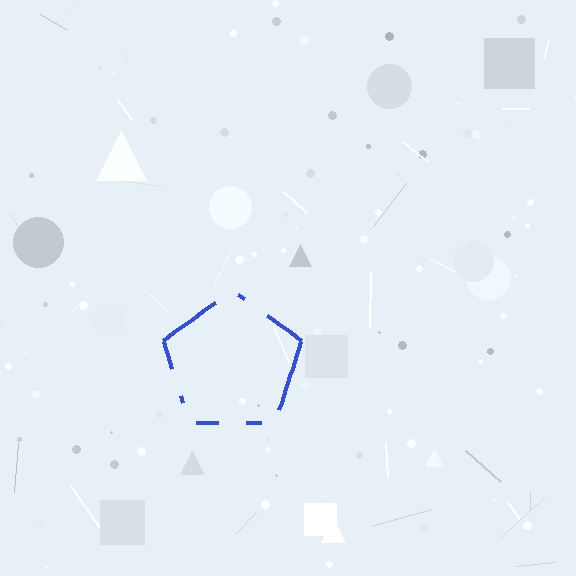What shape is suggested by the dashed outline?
The dashed outline suggests a pentagon.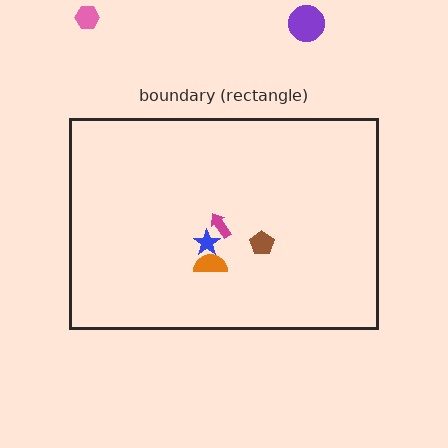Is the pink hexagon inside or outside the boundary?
Outside.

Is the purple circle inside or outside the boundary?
Outside.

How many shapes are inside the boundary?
4 inside, 2 outside.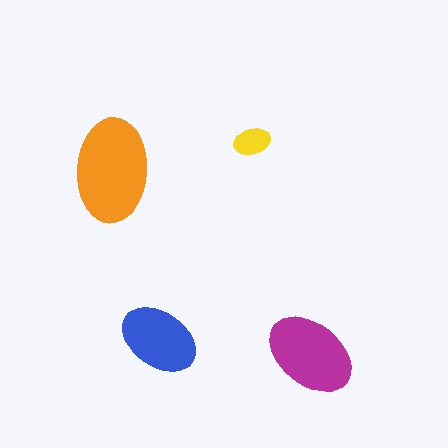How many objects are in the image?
There are 4 objects in the image.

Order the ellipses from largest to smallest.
the orange one, the magenta one, the blue one, the yellow one.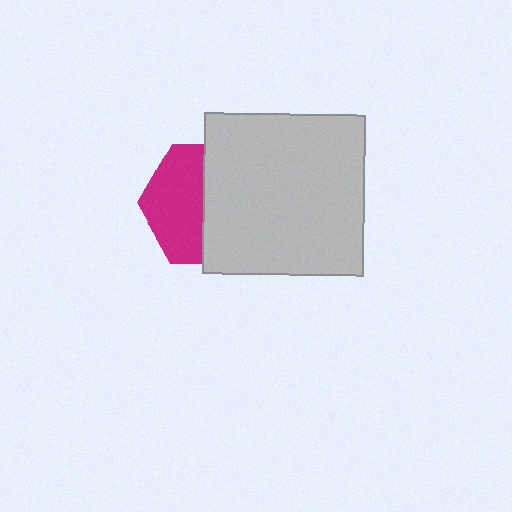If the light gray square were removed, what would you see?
You would see the complete magenta hexagon.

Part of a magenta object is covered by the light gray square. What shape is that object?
It is a hexagon.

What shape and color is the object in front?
The object in front is a light gray square.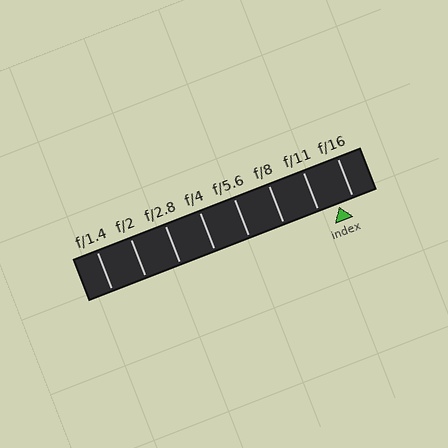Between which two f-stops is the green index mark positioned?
The index mark is between f/11 and f/16.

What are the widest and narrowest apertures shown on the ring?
The widest aperture shown is f/1.4 and the narrowest is f/16.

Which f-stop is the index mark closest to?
The index mark is closest to f/16.